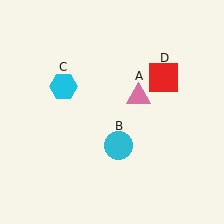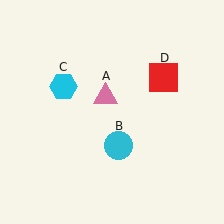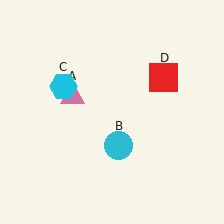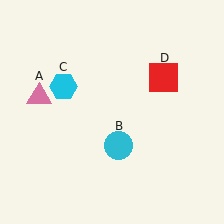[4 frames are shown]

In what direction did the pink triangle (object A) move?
The pink triangle (object A) moved left.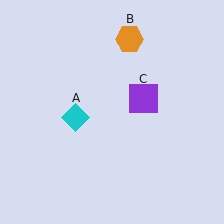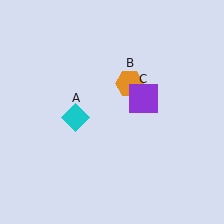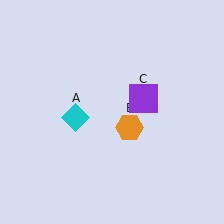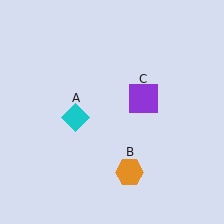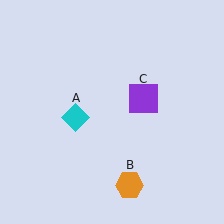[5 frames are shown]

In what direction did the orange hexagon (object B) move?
The orange hexagon (object B) moved down.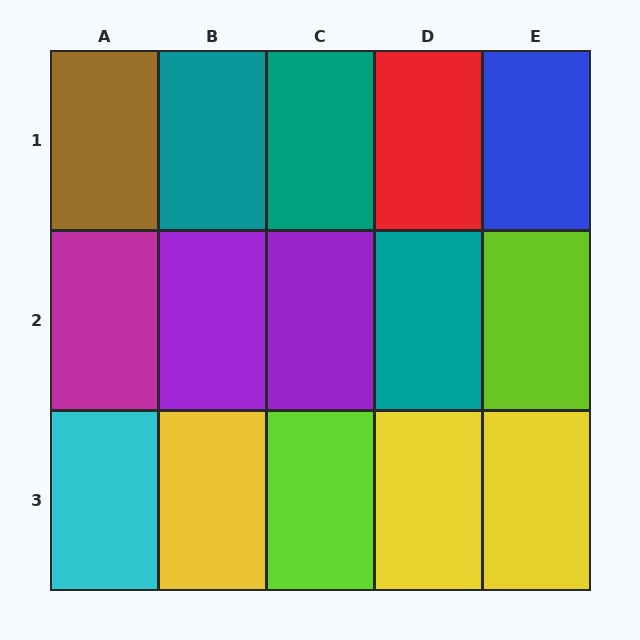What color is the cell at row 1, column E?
Blue.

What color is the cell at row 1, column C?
Teal.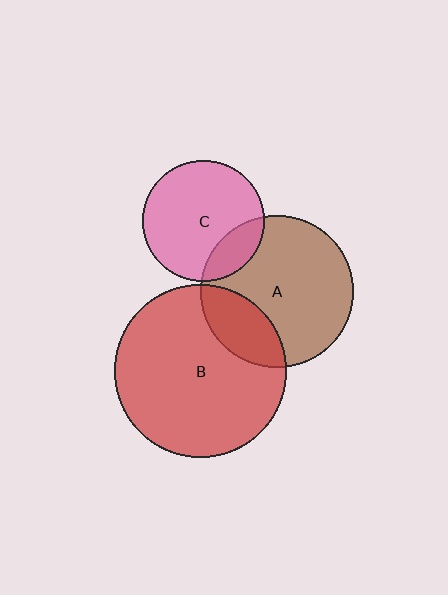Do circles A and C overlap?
Yes.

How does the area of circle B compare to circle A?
Approximately 1.3 times.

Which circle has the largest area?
Circle B (red).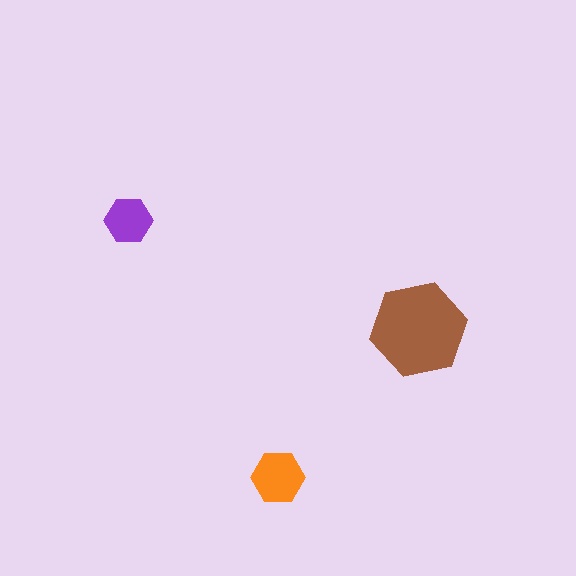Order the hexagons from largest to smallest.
the brown one, the orange one, the purple one.